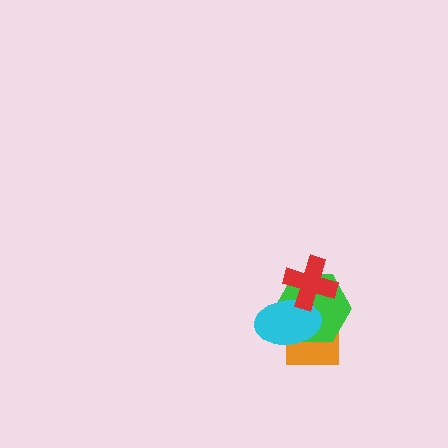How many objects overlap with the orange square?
2 objects overlap with the orange square.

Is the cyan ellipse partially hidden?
Yes, it is partially covered by another shape.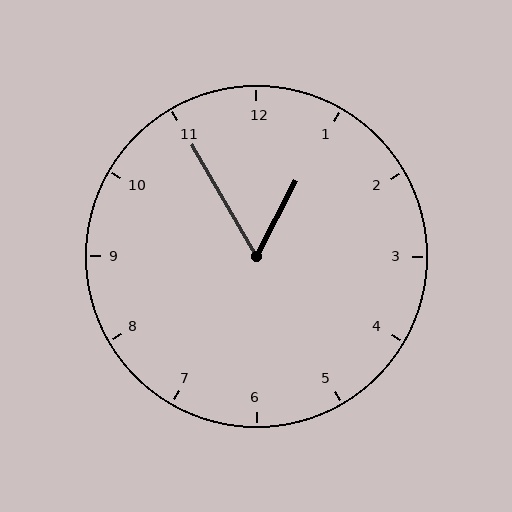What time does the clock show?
12:55.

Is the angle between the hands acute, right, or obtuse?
It is acute.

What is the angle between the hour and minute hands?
Approximately 58 degrees.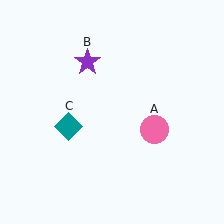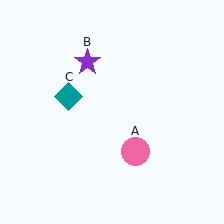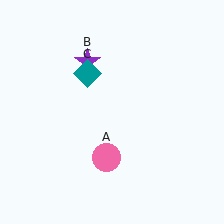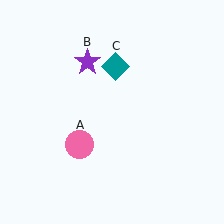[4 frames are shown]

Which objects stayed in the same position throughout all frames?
Purple star (object B) remained stationary.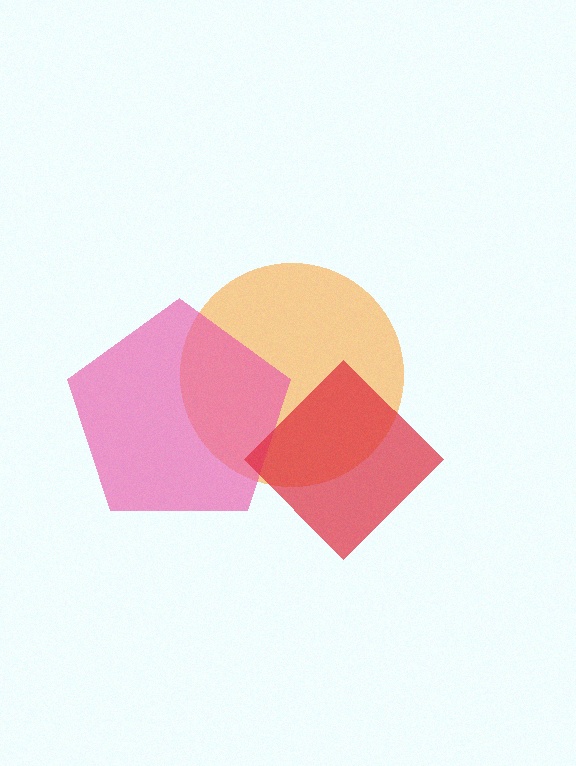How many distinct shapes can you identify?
There are 3 distinct shapes: an orange circle, a pink pentagon, a red diamond.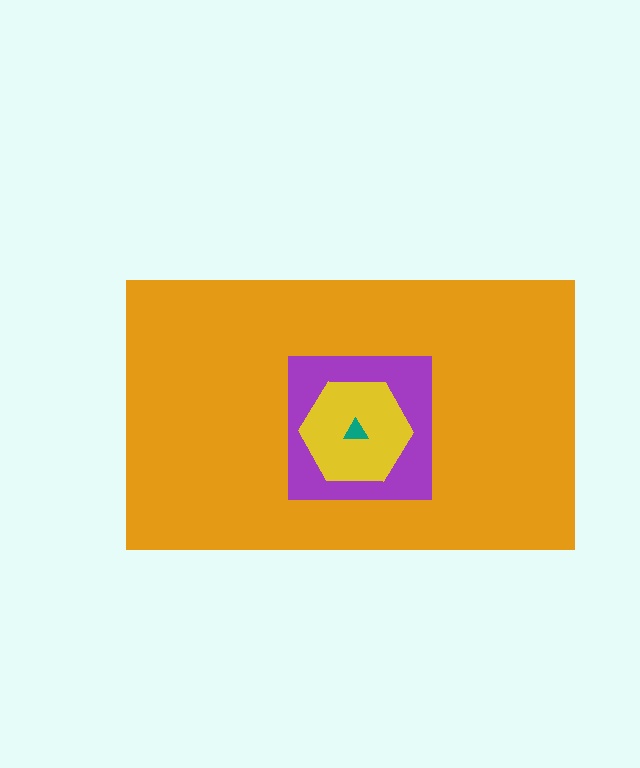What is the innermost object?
The teal triangle.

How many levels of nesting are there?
4.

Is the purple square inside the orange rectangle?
Yes.